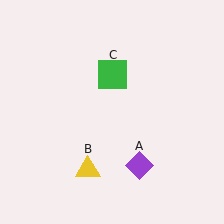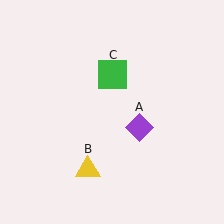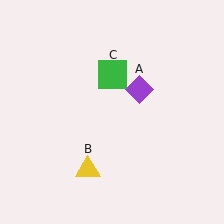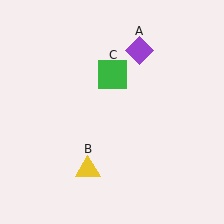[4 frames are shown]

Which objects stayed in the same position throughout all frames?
Yellow triangle (object B) and green square (object C) remained stationary.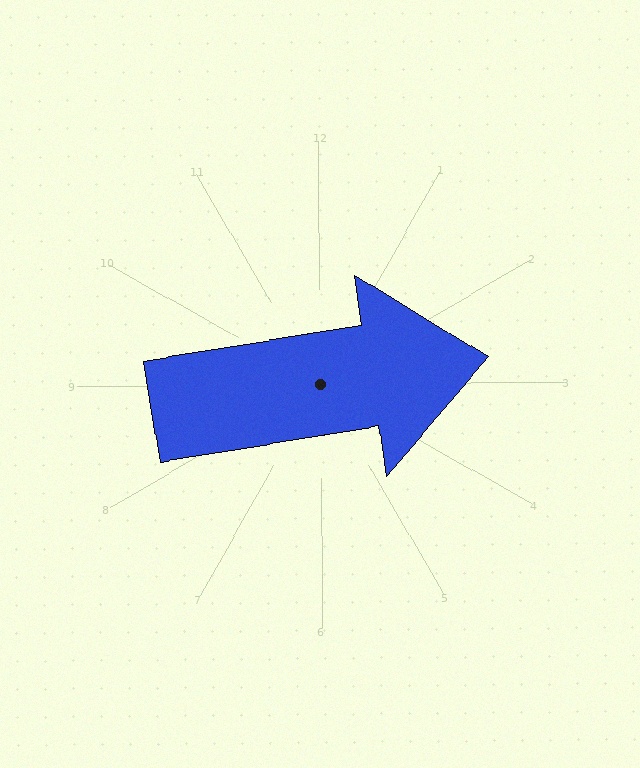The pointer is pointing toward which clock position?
Roughly 3 o'clock.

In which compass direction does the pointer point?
East.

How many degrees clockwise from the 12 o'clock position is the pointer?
Approximately 81 degrees.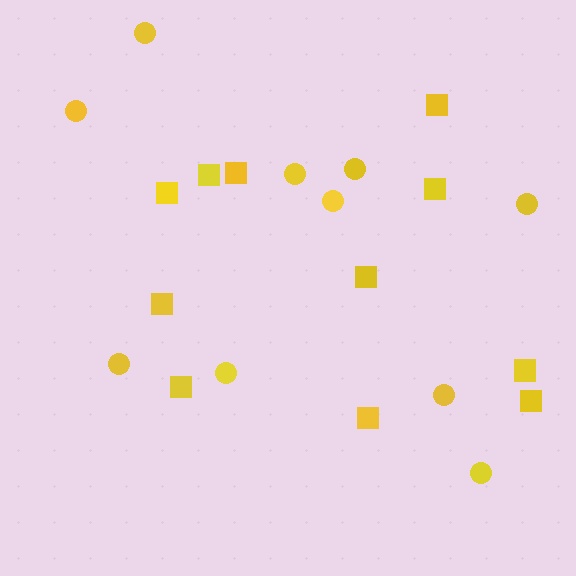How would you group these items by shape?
There are 2 groups: one group of squares (11) and one group of circles (10).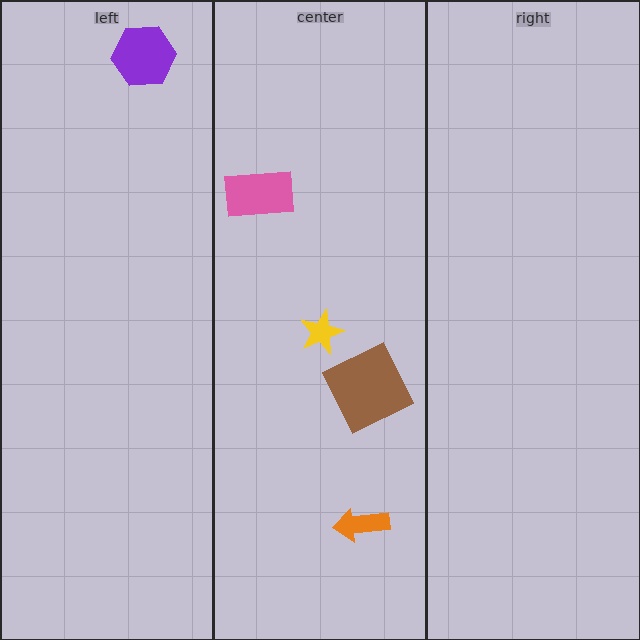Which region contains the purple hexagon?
The left region.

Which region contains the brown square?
The center region.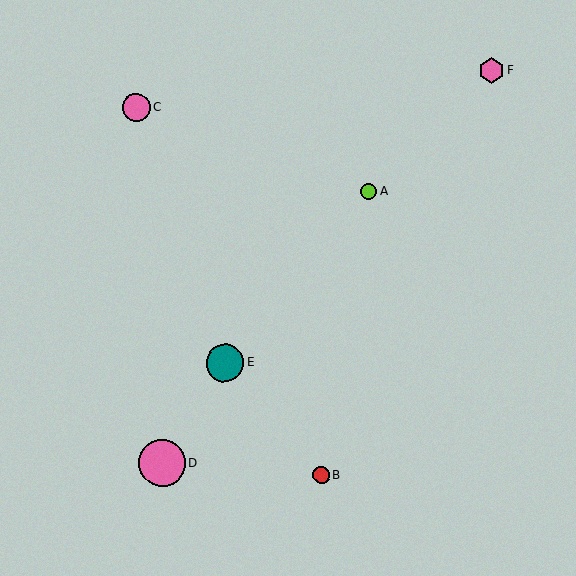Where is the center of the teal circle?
The center of the teal circle is at (225, 363).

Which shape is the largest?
The pink circle (labeled D) is the largest.